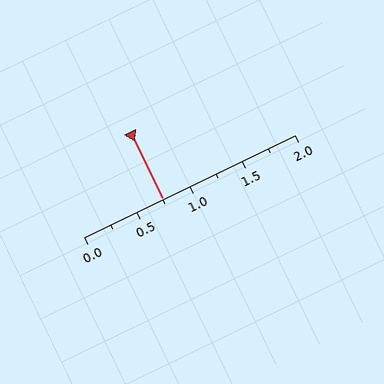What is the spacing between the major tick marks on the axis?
The major ticks are spaced 0.5 apart.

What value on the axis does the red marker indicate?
The marker indicates approximately 0.75.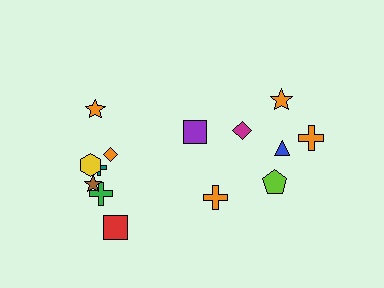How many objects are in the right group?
There are 6 objects.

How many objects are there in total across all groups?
There are 14 objects.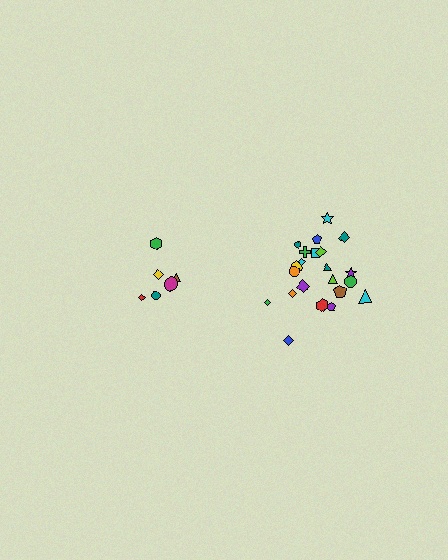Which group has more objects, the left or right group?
The right group.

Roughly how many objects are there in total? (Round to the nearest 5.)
Roughly 30 objects in total.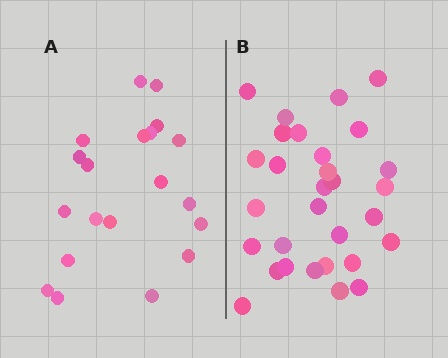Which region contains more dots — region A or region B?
Region B (the right region) has more dots.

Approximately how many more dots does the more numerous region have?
Region B has roughly 10 or so more dots than region A.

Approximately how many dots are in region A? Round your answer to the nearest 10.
About 20 dots.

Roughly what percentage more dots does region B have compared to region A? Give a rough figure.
About 50% more.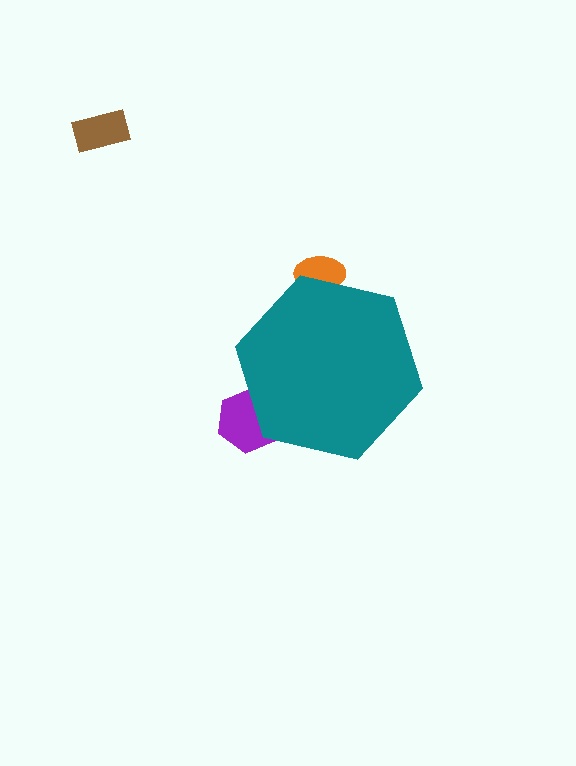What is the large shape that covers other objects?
A teal hexagon.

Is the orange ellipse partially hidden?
Yes, the orange ellipse is partially hidden behind the teal hexagon.